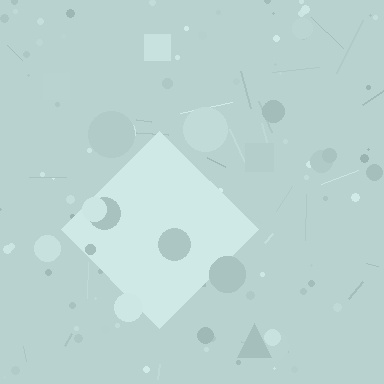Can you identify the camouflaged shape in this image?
The camouflaged shape is a diamond.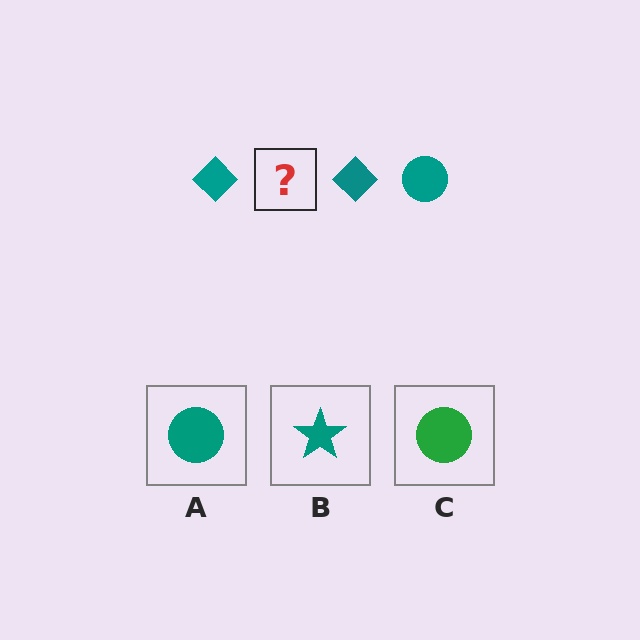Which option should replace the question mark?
Option A.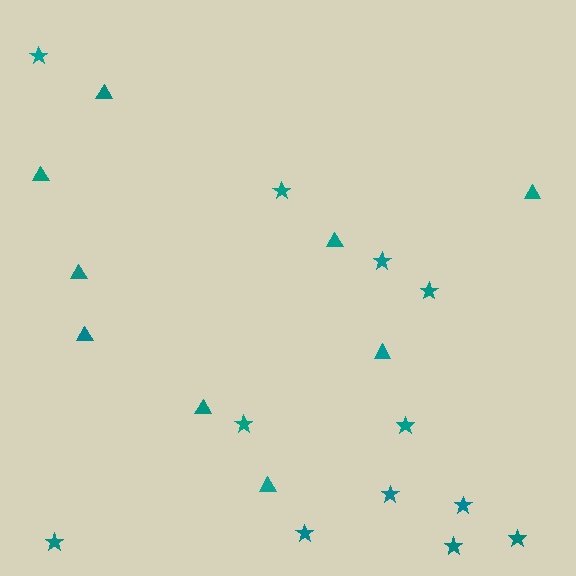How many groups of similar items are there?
There are 2 groups: one group of stars (12) and one group of triangles (9).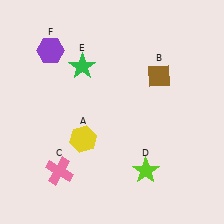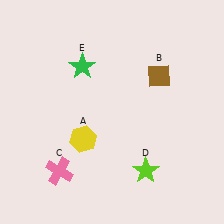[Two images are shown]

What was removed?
The purple hexagon (F) was removed in Image 2.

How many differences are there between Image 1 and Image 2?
There is 1 difference between the two images.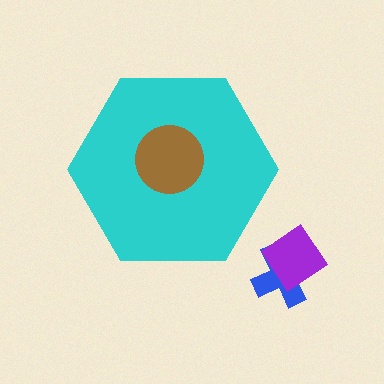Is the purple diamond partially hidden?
No, the purple diamond is fully visible.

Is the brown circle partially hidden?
No, the brown circle is fully visible.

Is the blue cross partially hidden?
No, the blue cross is fully visible.